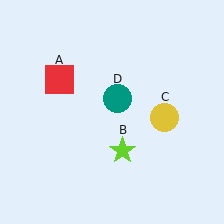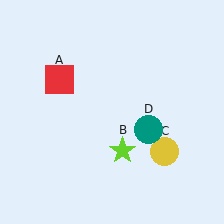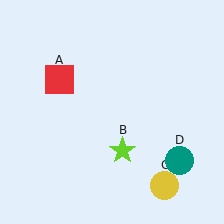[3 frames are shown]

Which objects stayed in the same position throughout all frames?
Red square (object A) and lime star (object B) remained stationary.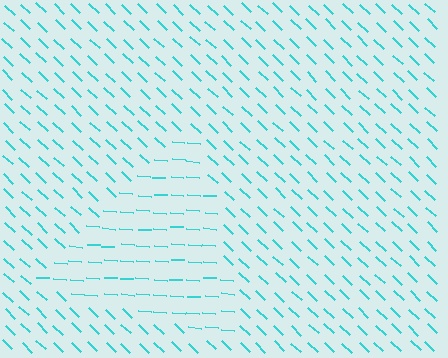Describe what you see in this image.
The image is filled with small cyan line segments. A triangle region in the image has lines oriented differently from the surrounding lines, creating a visible texture boundary.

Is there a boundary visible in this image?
Yes, there is a texture boundary formed by a change in line orientation.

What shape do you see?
I see a triangle.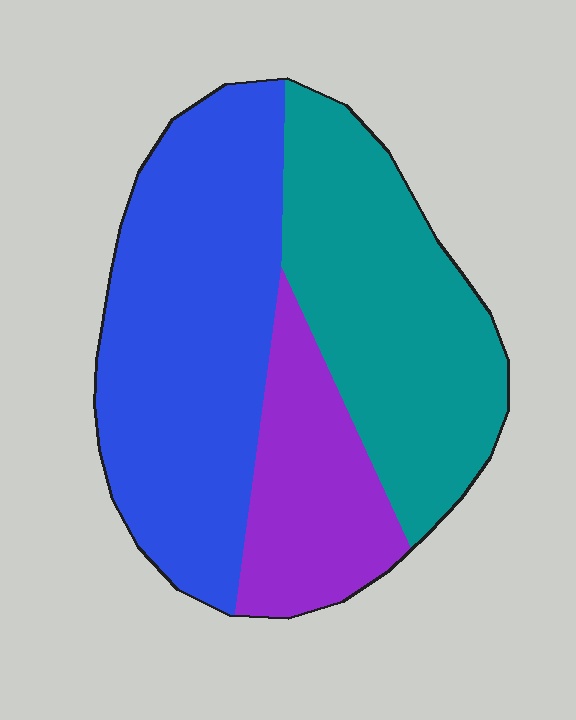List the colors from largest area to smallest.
From largest to smallest: blue, teal, purple.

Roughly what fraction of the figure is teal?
Teal takes up between a third and a half of the figure.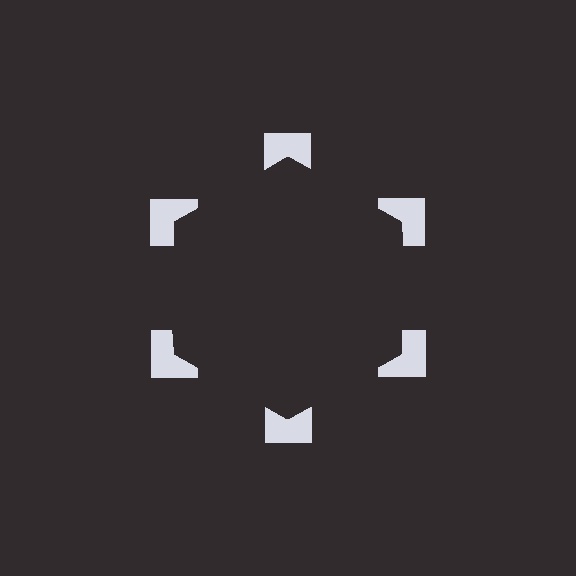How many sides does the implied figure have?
6 sides.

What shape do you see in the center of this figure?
An illusory hexagon — its edges are inferred from the aligned wedge cuts in the notched squares, not physically drawn.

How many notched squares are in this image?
There are 6 — one at each vertex of the illusory hexagon.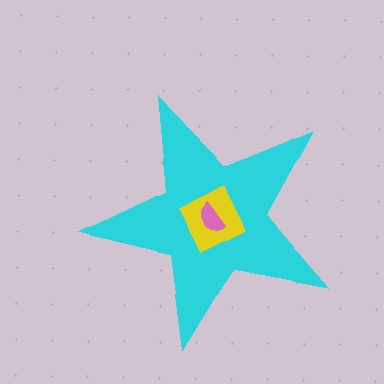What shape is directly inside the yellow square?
The pink semicircle.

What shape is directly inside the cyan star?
The yellow square.